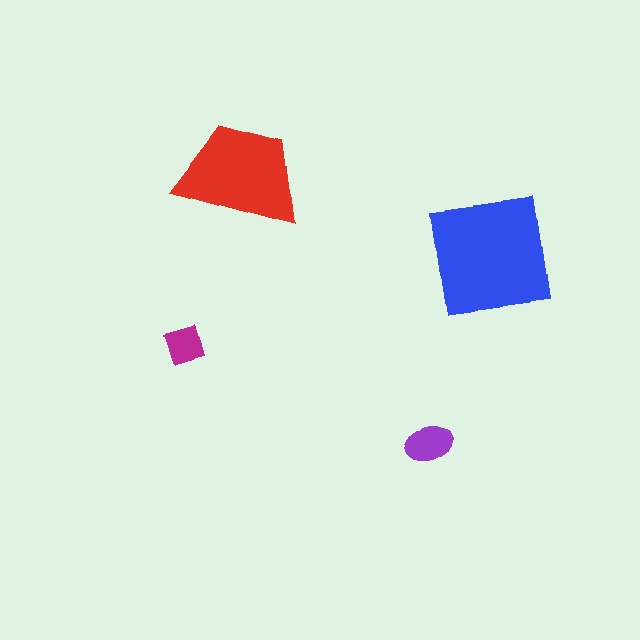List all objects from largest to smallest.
The blue square, the red trapezoid, the purple ellipse, the magenta diamond.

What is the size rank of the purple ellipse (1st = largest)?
3rd.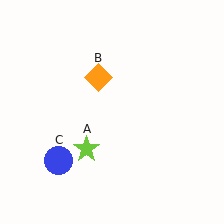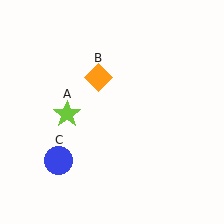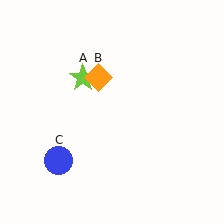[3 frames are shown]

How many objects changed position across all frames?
1 object changed position: lime star (object A).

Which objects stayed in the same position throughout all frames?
Orange diamond (object B) and blue circle (object C) remained stationary.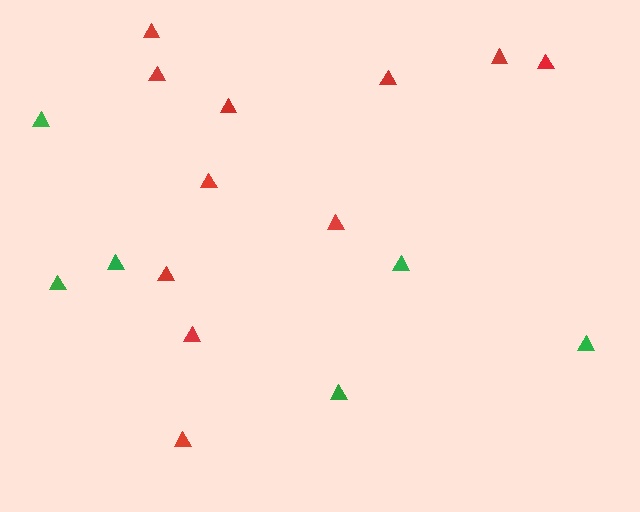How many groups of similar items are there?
There are 2 groups: one group of green triangles (6) and one group of red triangles (11).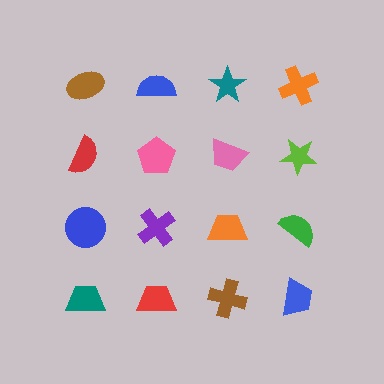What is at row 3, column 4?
A green semicircle.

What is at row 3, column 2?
A purple cross.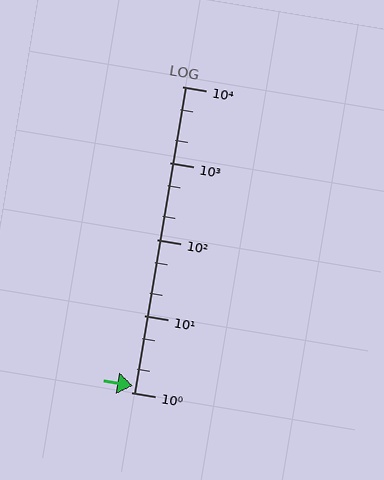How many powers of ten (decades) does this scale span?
The scale spans 4 decades, from 1 to 10000.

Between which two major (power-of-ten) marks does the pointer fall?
The pointer is between 1 and 10.